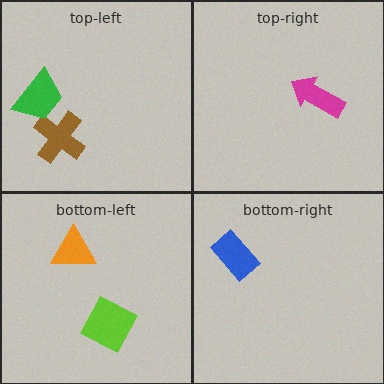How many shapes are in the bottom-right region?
1.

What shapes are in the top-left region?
The brown cross, the green trapezoid.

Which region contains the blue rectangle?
The bottom-right region.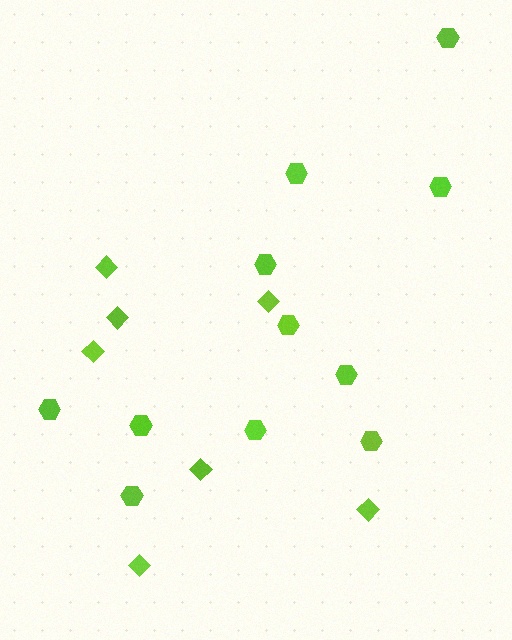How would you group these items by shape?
There are 2 groups: one group of diamonds (7) and one group of hexagons (11).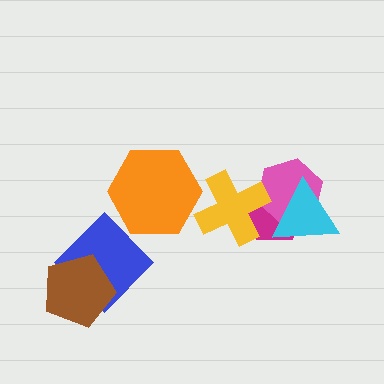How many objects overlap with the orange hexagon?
1 object overlaps with the orange hexagon.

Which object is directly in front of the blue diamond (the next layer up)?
The brown pentagon is directly in front of the blue diamond.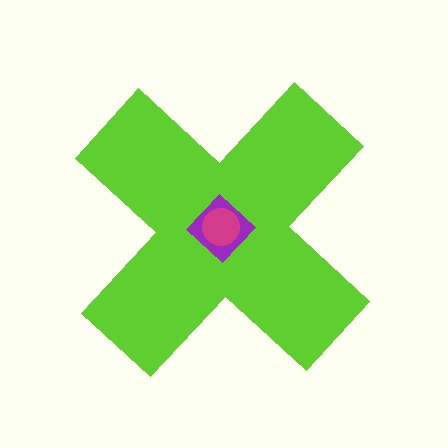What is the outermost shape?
The lime cross.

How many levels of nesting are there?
3.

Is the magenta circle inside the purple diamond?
Yes.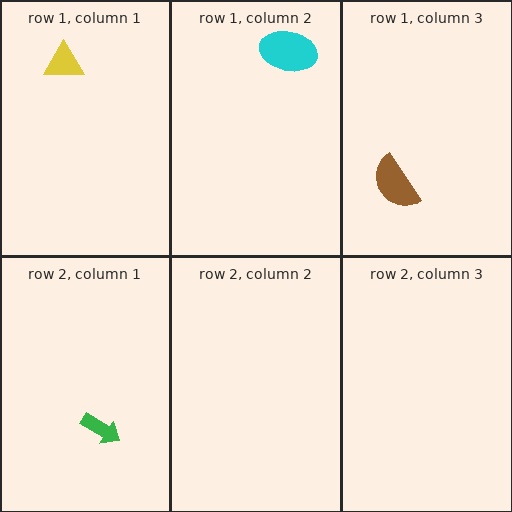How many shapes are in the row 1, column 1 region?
1.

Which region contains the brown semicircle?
The row 1, column 3 region.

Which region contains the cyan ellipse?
The row 1, column 2 region.